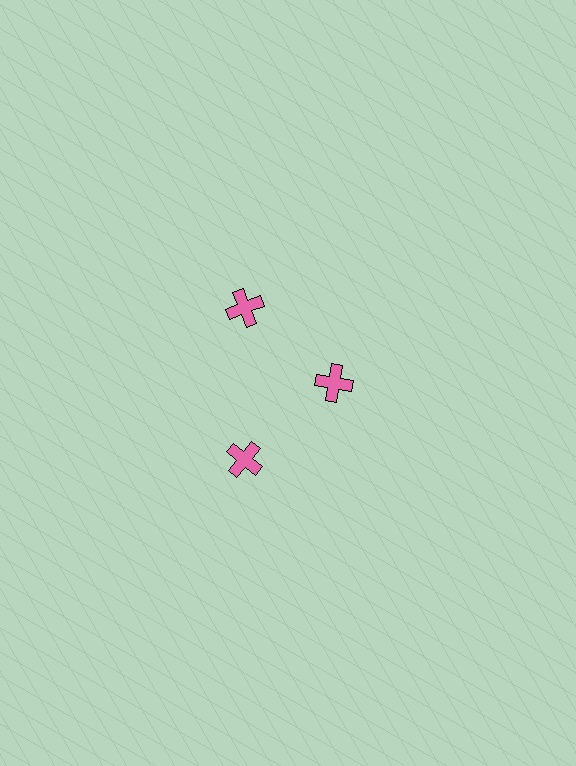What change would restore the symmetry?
The symmetry would be restored by moving it outward, back onto the ring so that all 3 crosses sit at equal angles and equal distance from the center.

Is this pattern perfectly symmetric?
No. The 3 pink crosses are arranged in a ring, but one element near the 3 o'clock position is pulled inward toward the center, breaking the 3-fold rotational symmetry.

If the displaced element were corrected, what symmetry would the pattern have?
It would have 3-fold rotational symmetry — the pattern would map onto itself every 120 degrees.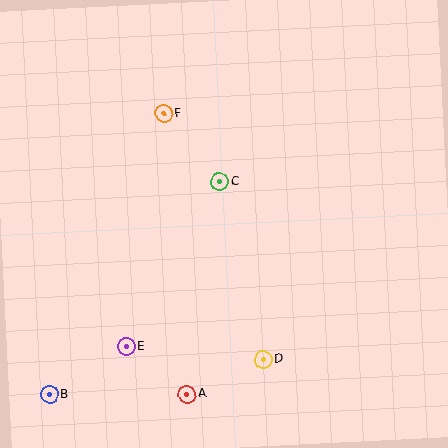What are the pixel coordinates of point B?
Point B is at (49, 395).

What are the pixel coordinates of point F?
Point F is at (164, 113).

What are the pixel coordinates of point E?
Point E is at (126, 347).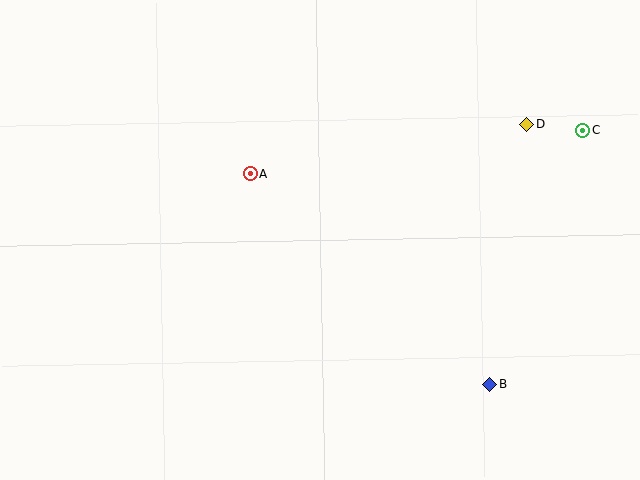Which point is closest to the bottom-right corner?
Point B is closest to the bottom-right corner.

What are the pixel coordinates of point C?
Point C is at (583, 130).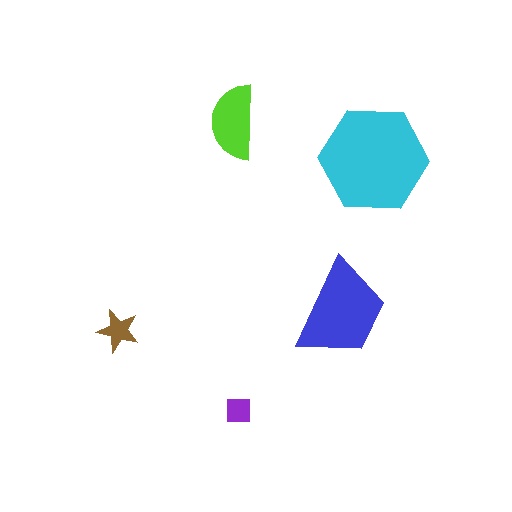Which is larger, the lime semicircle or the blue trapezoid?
The blue trapezoid.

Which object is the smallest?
The purple square.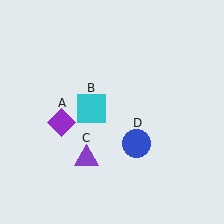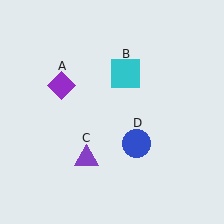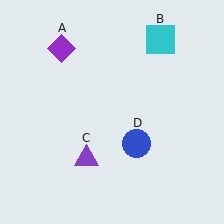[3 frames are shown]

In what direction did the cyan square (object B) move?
The cyan square (object B) moved up and to the right.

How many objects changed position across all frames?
2 objects changed position: purple diamond (object A), cyan square (object B).